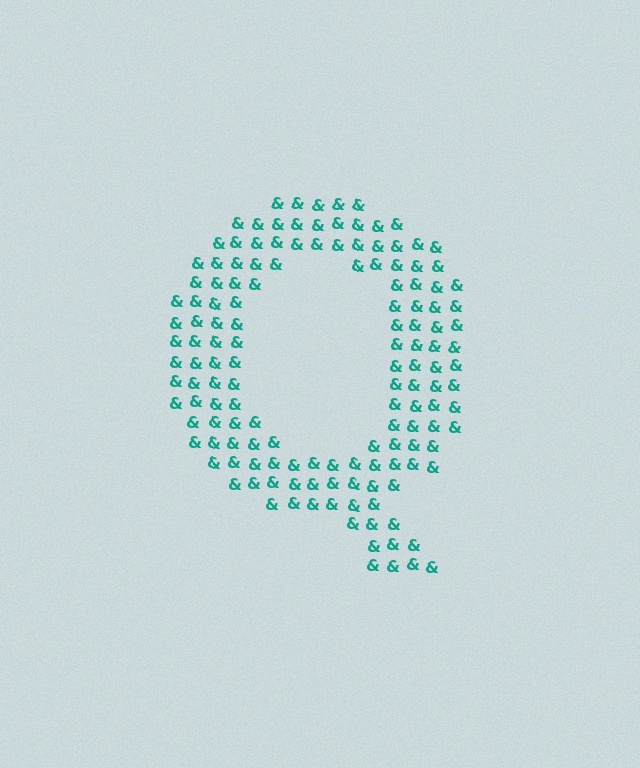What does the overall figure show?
The overall figure shows the letter Q.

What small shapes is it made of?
It is made of small ampersands.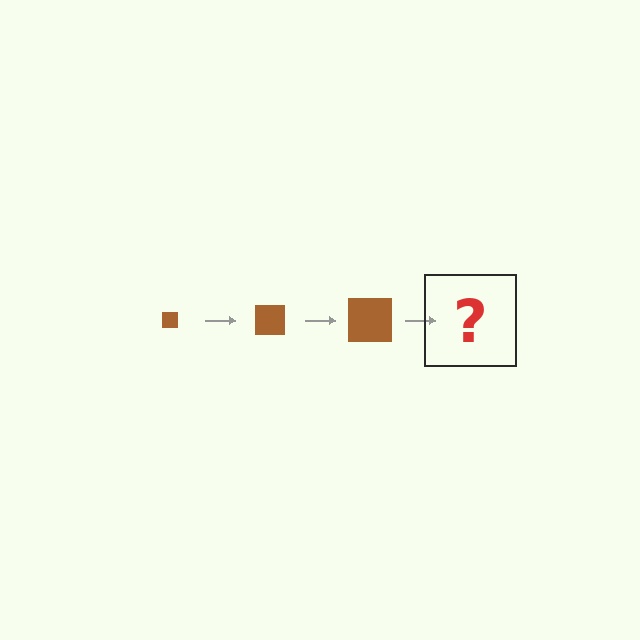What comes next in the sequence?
The next element should be a brown square, larger than the previous one.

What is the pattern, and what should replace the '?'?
The pattern is that the square gets progressively larger each step. The '?' should be a brown square, larger than the previous one.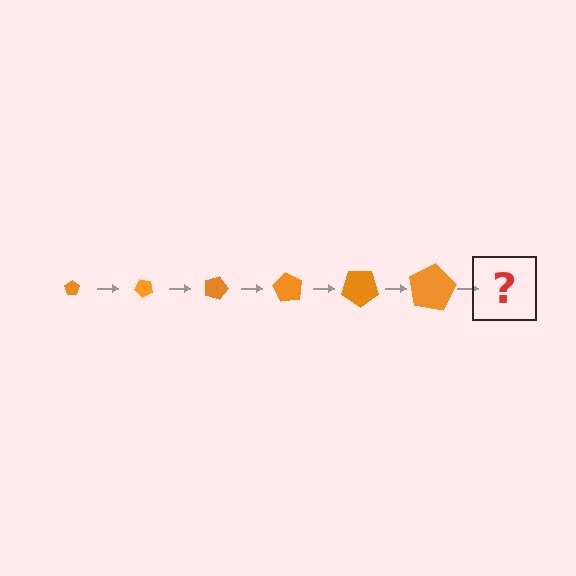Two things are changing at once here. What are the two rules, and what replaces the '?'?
The two rules are that the pentagon grows larger each step and it rotates 45 degrees each step. The '?' should be a pentagon, larger than the previous one and rotated 270 degrees from the start.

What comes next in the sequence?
The next element should be a pentagon, larger than the previous one and rotated 270 degrees from the start.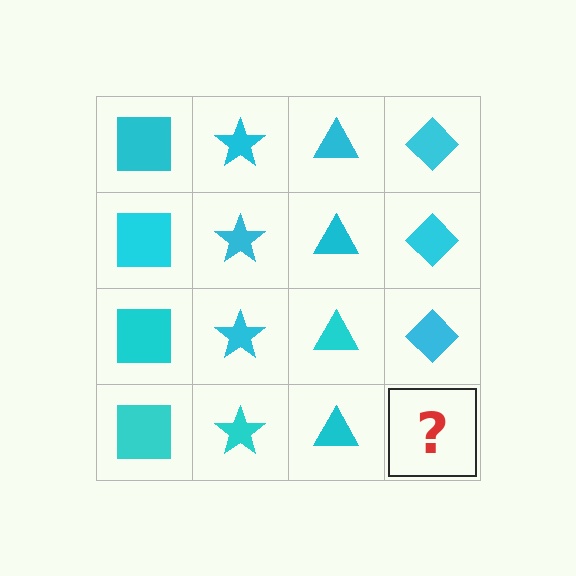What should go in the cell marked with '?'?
The missing cell should contain a cyan diamond.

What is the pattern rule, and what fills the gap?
The rule is that each column has a consistent shape. The gap should be filled with a cyan diamond.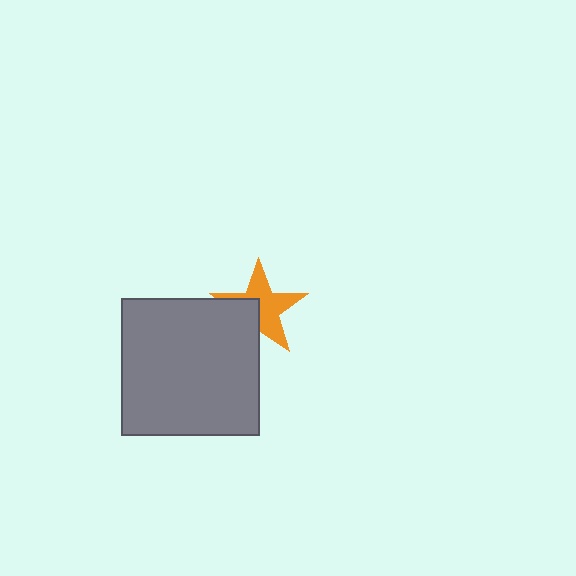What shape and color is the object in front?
The object in front is a gray square.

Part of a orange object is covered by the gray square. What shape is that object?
It is a star.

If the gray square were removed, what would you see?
You would see the complete orange star.